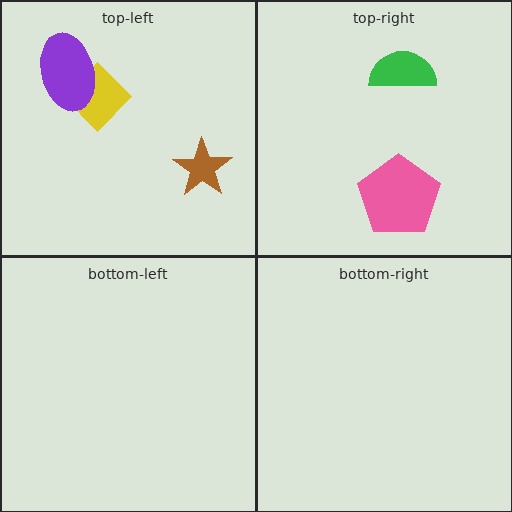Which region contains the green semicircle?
The top-right region.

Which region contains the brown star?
The top-left region.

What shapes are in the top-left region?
The yellow diamond, the purple ellipse, the brown star.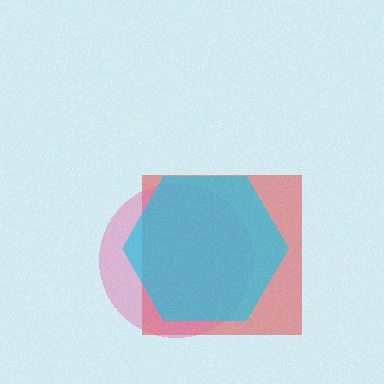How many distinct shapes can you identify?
There are 3 distinct shapes: a red square, a pink circle, a cyan hexagon.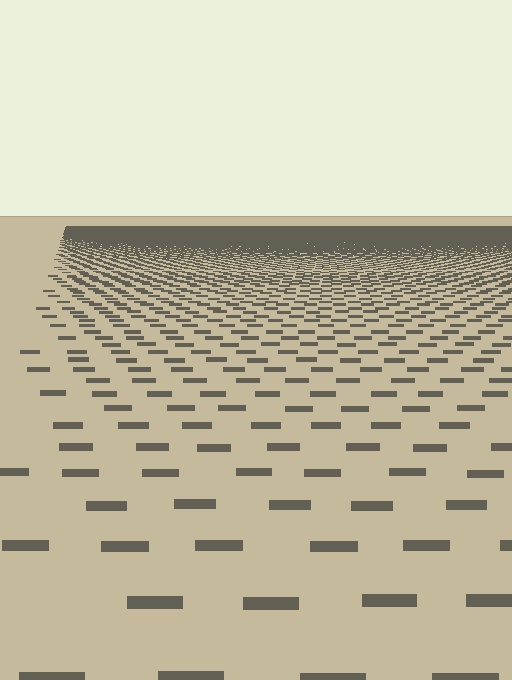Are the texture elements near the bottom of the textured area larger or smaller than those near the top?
Larger. Near the bottom, elements are closer to the viewer and appear at a bigger on-screen size.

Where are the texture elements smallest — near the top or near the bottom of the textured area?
Near the top.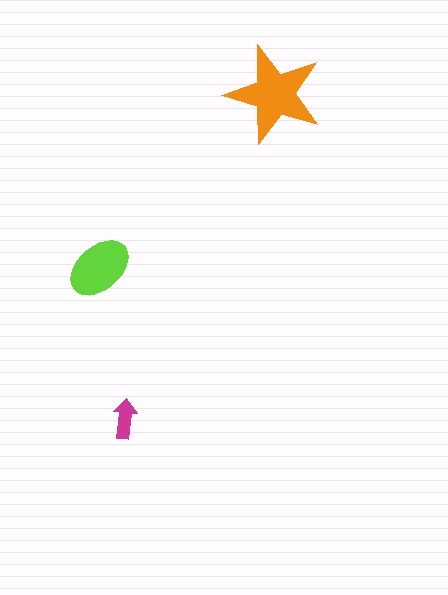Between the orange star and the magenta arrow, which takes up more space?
The orange star.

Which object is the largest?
The orange star.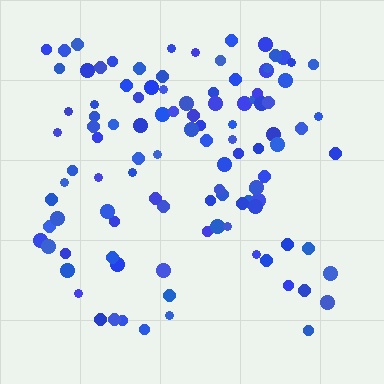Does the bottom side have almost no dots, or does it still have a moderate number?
Still a moderate number, just noticeably fewer than the top.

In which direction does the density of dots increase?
From bottom to top, with the top side densest.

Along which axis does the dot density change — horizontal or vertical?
Vertical.